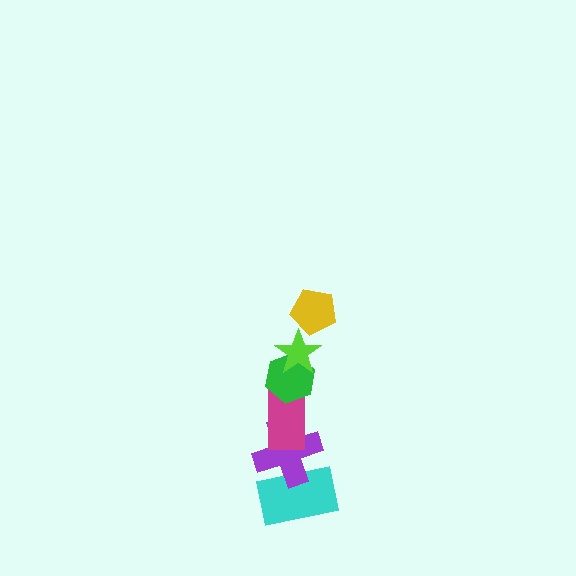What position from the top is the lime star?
The lime star is 2nd from the top.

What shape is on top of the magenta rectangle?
The green hexagon is on top of the magenta rectangle.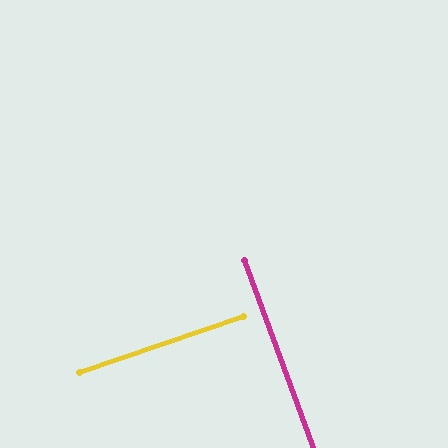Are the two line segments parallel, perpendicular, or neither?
Perpendicular — they meet at approximately 89°.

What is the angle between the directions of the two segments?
Approximately 89 degrees.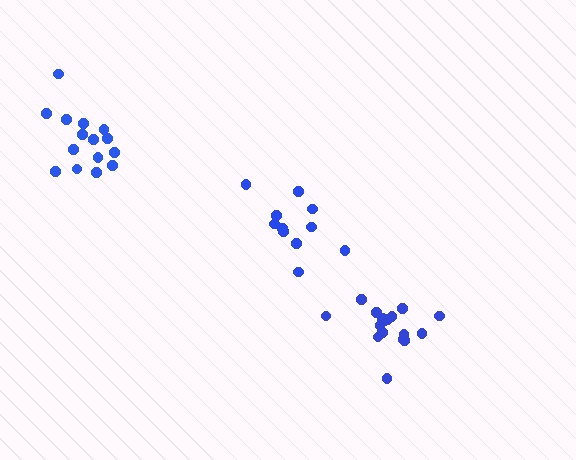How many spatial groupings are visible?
There are 3 spatial groupings.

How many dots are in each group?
Group 1: 17 dots, Group 2: 15 dots, Group 3: 11 dots (43 total).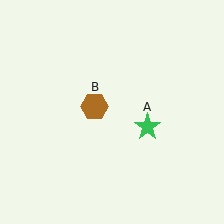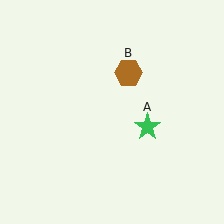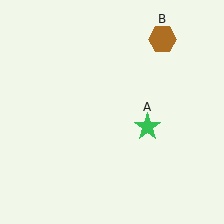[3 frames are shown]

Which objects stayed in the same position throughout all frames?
Green star (object A) remained stationary.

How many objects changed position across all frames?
1 object changed position: brown hexagon (object B).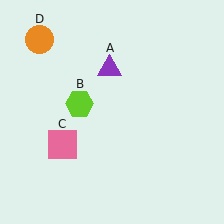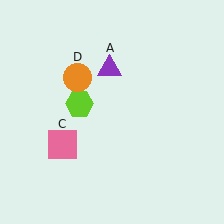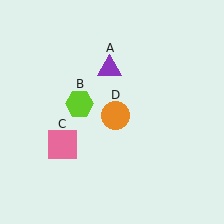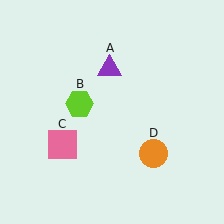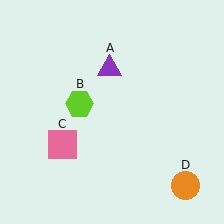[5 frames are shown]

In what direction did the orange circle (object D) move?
The orange circle (object D) moved down and to the right.